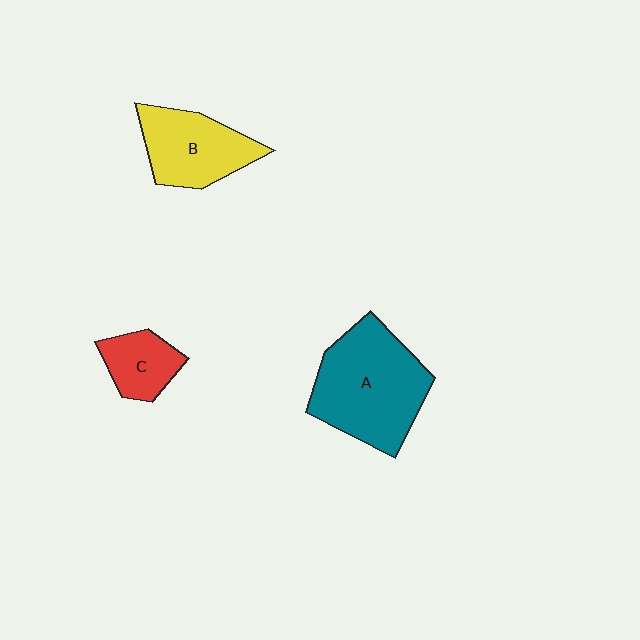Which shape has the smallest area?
Shape C (red).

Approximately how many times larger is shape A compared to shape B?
Approximately 1.5 times.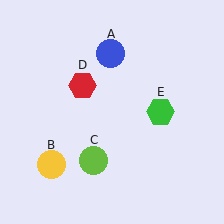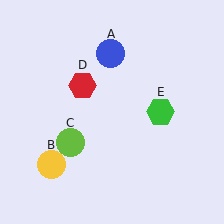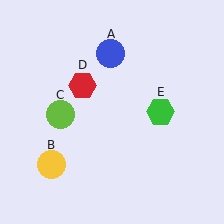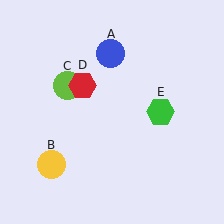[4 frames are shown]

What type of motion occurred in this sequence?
The lime circle (object C) rotated clockwise around the center of the scene.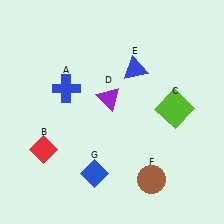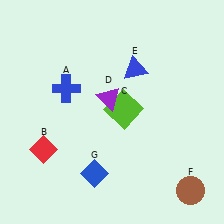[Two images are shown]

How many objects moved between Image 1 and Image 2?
2 objects moved between the two images.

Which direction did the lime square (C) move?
The lime square (C) moved left.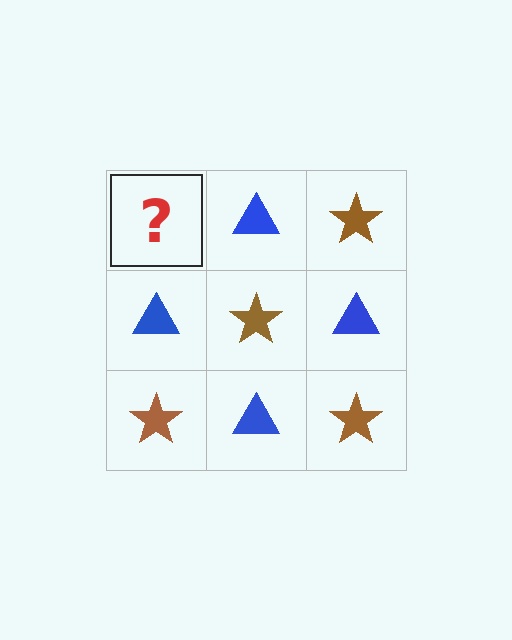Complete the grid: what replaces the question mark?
The question mark should be replaced with a brown star.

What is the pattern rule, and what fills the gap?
The rule is that it alternates brown star and blue triangle in a checkerboard pattern. The gap should be filled with a brown star.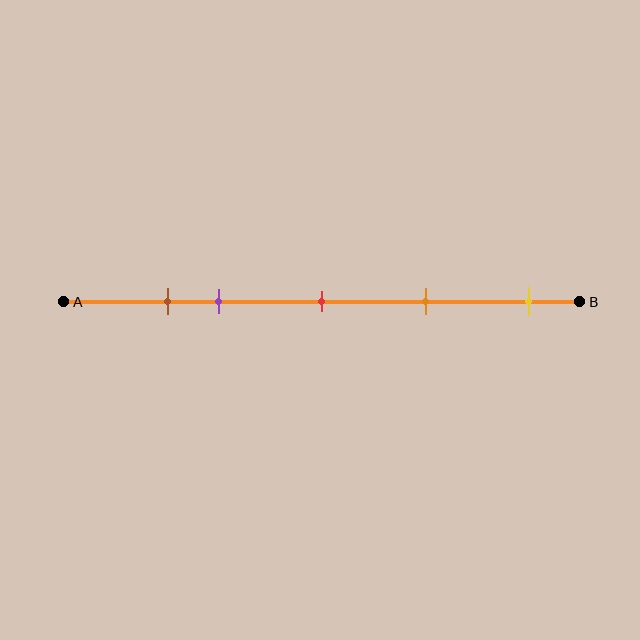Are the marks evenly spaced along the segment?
No, the marks are not evenly spaced.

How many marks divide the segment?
There are 5 marks dividing the segment.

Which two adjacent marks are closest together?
The brown and purple marks are the closest adjacent pair.